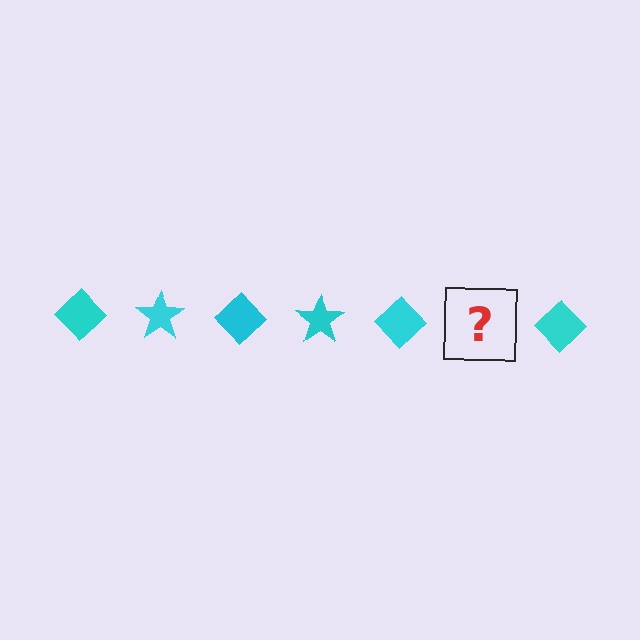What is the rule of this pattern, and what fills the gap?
The rule is that the pattern cycles through diamond, star shapes in cyan. The gap should be filled with a cyan star.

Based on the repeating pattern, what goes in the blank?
The blank should be a cyan star.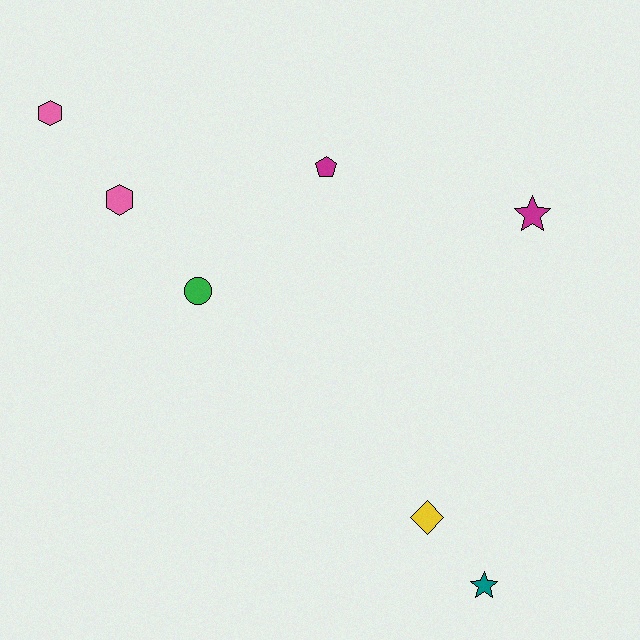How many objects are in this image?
There are 7 objects.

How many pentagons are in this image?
There is 1 pentagon.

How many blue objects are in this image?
There are no blue objects.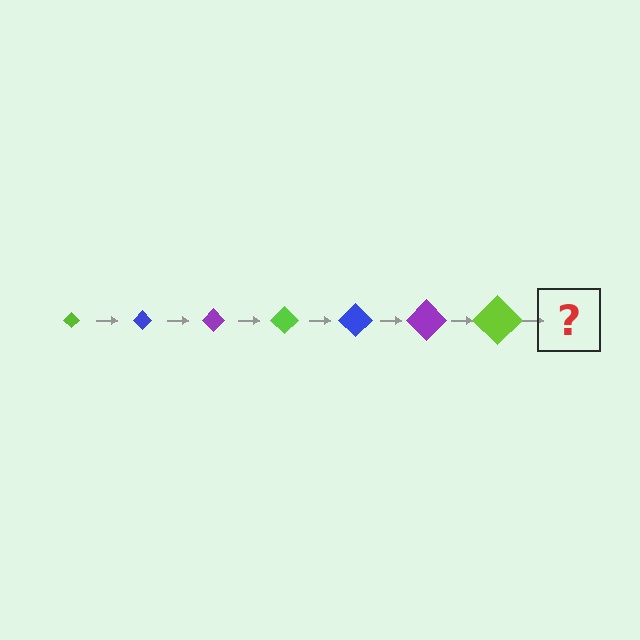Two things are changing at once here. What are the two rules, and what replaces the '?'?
The two rules are that the diamond grows larger each step and the color cycles through lime, blue, and purple. The '?' should be a blue diamond, larger than the previous one.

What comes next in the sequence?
The next element should be a blue diamond, larger than the previous one.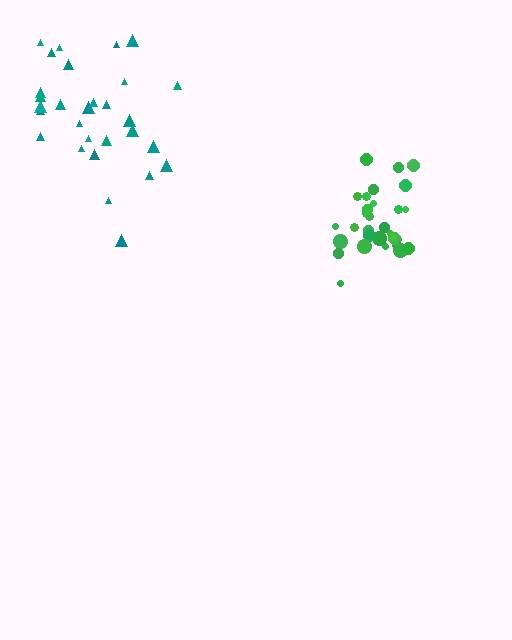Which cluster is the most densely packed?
Green.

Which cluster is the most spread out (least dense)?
Teal.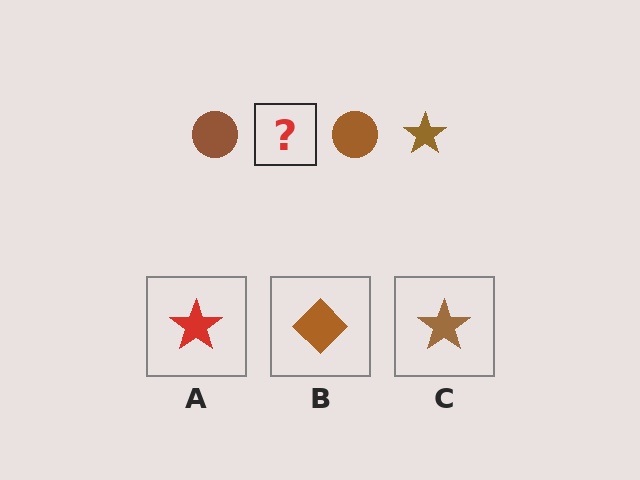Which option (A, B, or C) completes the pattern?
C.